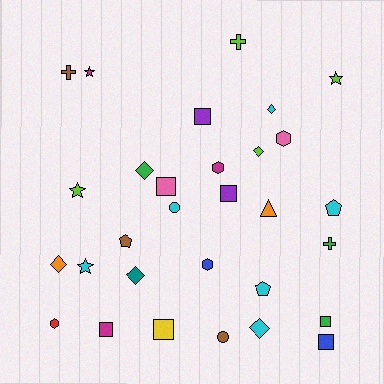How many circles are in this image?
There are 2 circles.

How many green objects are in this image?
There are 3 green objects.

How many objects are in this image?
There are 30 objects.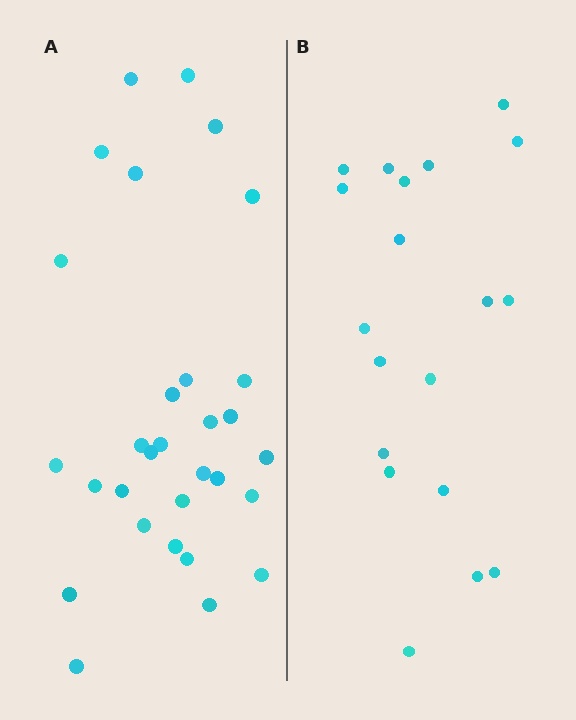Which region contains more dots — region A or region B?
Region A (the left region) has more dots.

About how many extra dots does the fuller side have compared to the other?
Region A has roughly 12 or so more dots than region B.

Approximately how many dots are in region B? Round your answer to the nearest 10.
About 20 dots. (The exact count is 19, which rounds to 20.)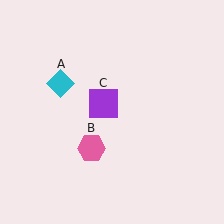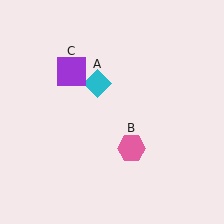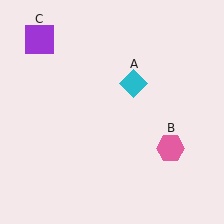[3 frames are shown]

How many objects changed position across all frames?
3 objects changed position: cyan diamond (object A), pink hexagon (object B), purple square (object C).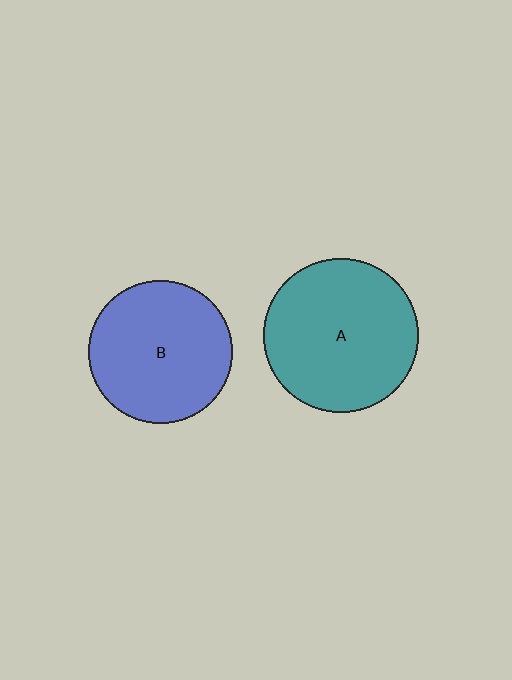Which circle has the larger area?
Circle A (teal).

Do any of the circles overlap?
No, none of the circles overlap.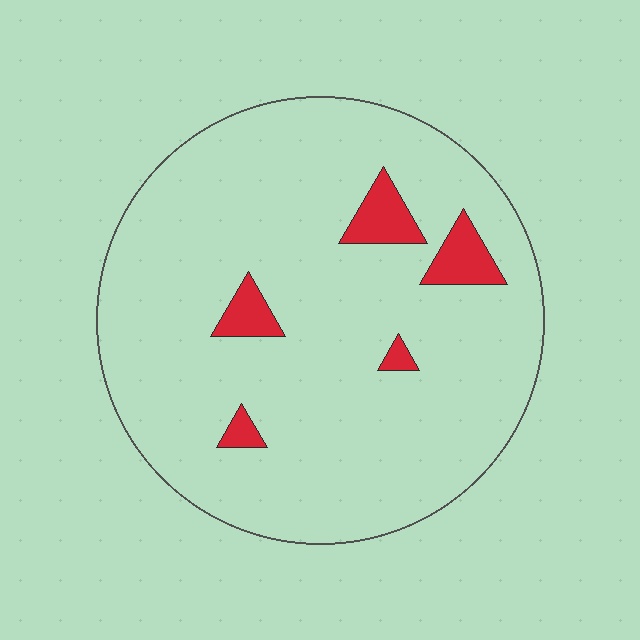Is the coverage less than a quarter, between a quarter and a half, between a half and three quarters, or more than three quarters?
Less than a quarter.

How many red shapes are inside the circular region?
5.